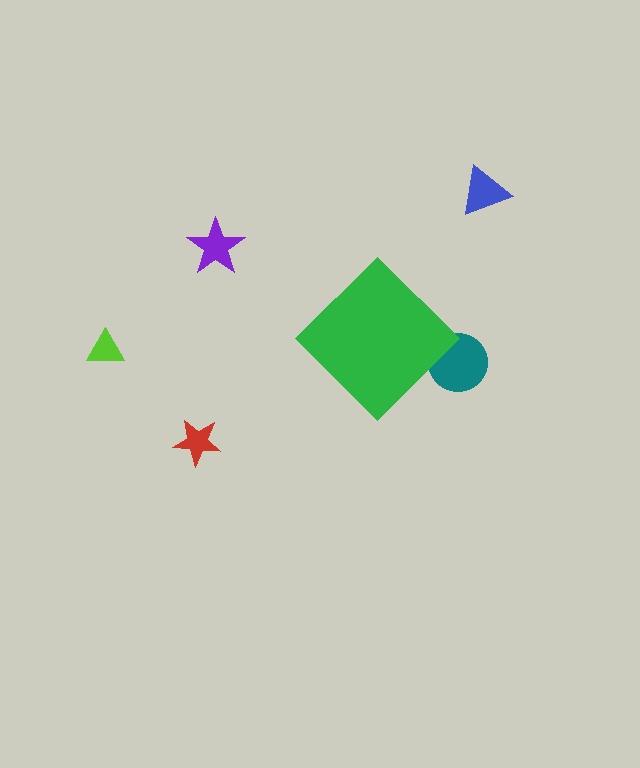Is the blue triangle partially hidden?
No, the blue triangle is fully visible.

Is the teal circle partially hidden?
Yes, the teal circle is partially hidden behind the green diamond.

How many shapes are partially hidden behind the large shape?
1 shape is partially hidden.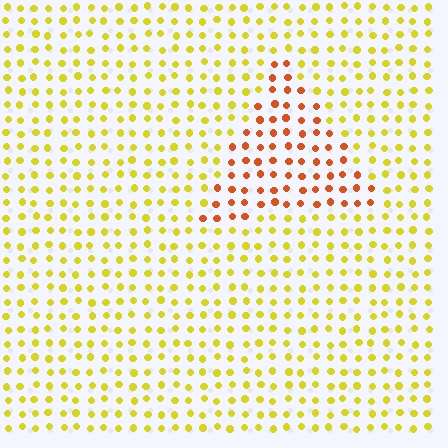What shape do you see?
I see a triangle.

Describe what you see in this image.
The image is filled with small yellow elements in a uniform arrangement. A triangle-shaped region is visible where the elements are tinted to a slightly different hue, forming a subtle color boundary.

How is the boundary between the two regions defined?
The boundary is defined purely by a slight shift in hue (about 43 degrees). Spacing, size, and orientation are identical on both sides.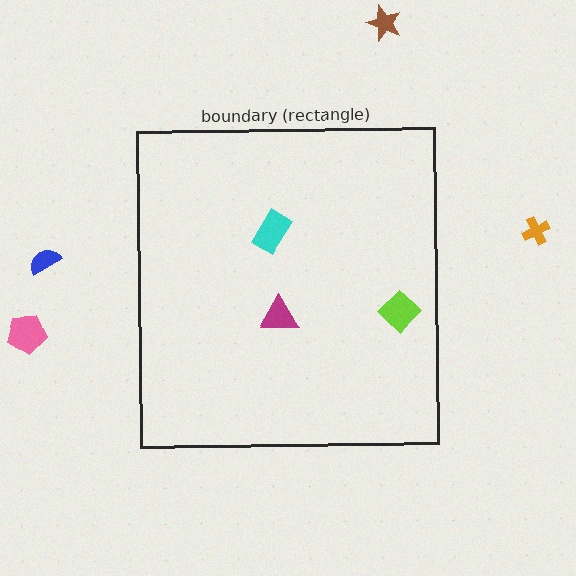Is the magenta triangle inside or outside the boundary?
Inside.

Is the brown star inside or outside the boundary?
Outside.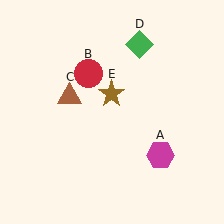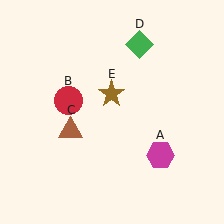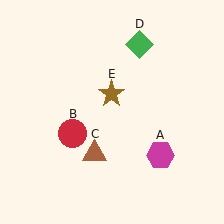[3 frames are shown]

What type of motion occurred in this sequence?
The red circle (object B), brown triangle (object C) rotated counterclockwise around the center of the scene.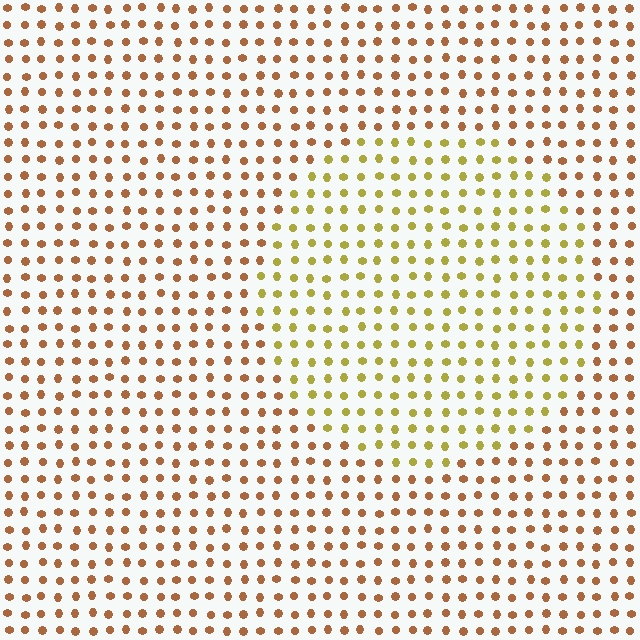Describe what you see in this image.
The image is filled with small brown elements in a uniform arrangement. A circle-shaped region is visible where the elements are tinted to a slightly different hue, forming a subtle color boundary.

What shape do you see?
I see a circle.